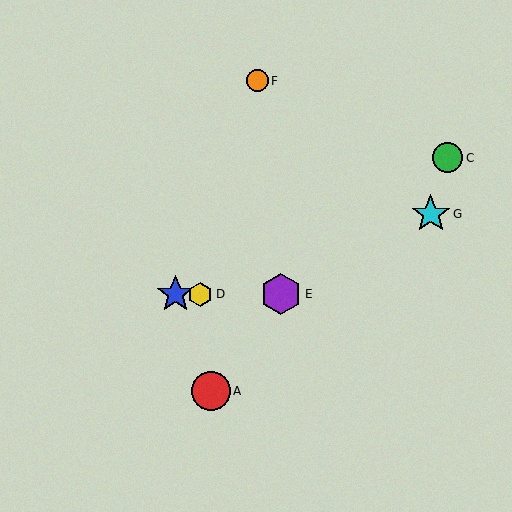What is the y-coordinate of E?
Object E is at y≈294.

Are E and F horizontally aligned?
No, E is at y≈294 and F is at y≈81.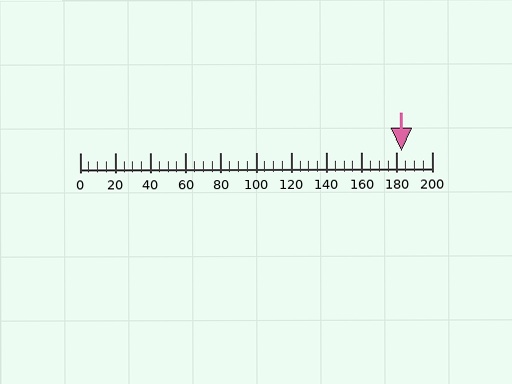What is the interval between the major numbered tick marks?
The major tick marks are spaced 20 units apart.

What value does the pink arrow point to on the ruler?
The pink arrow points to approximately 182.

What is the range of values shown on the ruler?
The ruler shows values from 0 to 200.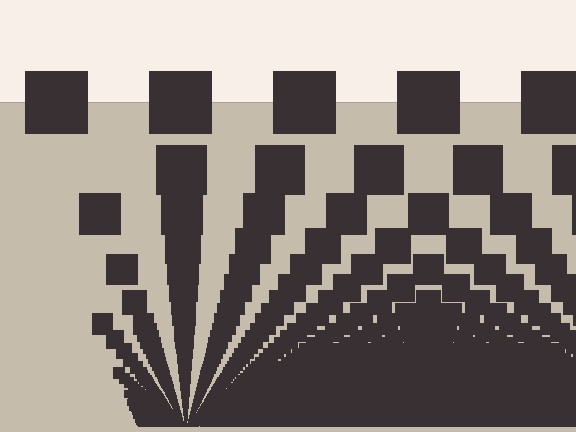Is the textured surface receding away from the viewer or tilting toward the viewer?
The surface appears to tilt toward the viewer. Texture elements get larger and sparser toward the top.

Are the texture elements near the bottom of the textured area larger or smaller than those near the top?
Smaller. The gradient is inverted — elements near the bottom are smaller and denser.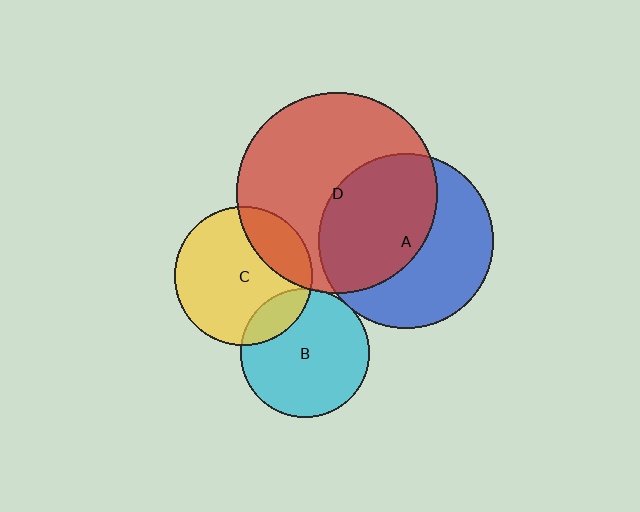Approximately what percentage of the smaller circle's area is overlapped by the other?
Approximately 25%.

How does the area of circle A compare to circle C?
Approximately 1.6 times.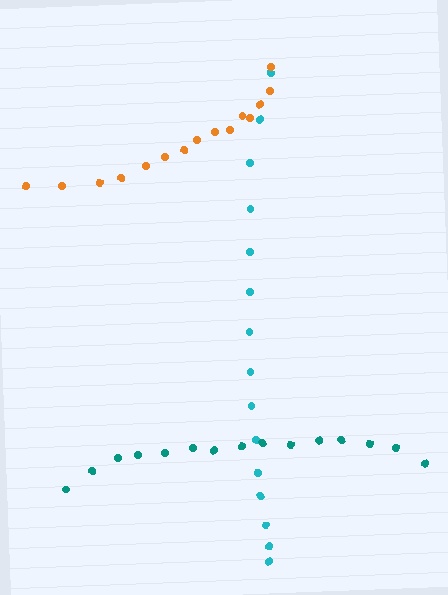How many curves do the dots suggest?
There are 3 distinct paths.